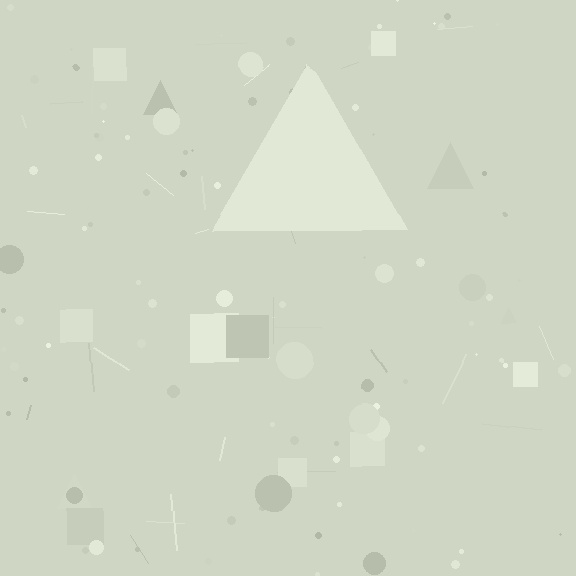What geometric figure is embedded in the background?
A triangle is embedded in the background.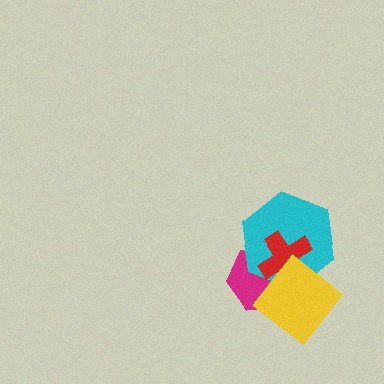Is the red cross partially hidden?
Yes, it is partially covered by another shape.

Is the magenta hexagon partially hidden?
Yes, it is partially covered by another shape.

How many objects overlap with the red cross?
3 objects overlap with the red cross.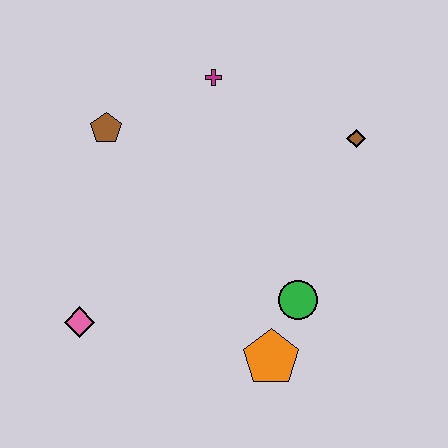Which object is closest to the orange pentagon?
The green circle is closest to the orange pentagon.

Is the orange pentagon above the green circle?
No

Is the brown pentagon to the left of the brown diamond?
Yes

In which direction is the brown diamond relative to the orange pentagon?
The brown diamond is above the orange pentagon.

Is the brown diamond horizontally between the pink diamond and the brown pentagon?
No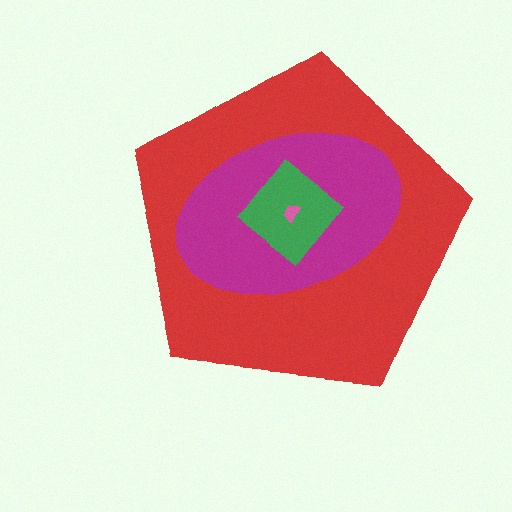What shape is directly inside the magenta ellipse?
The green diamond.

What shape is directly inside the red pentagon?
The magenta ellipse.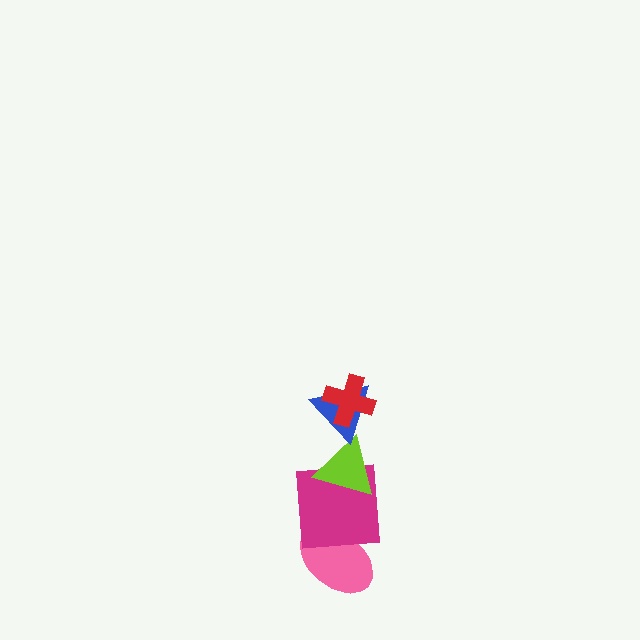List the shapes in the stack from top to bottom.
From top to bottom: the red cross, the blue triangle, the lime triangle, the magenta square, the pink ellipse.